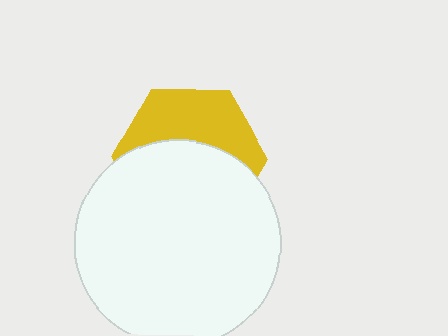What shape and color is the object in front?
The object in front is a white circle.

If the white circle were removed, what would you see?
You would see the complete yellow hexagon.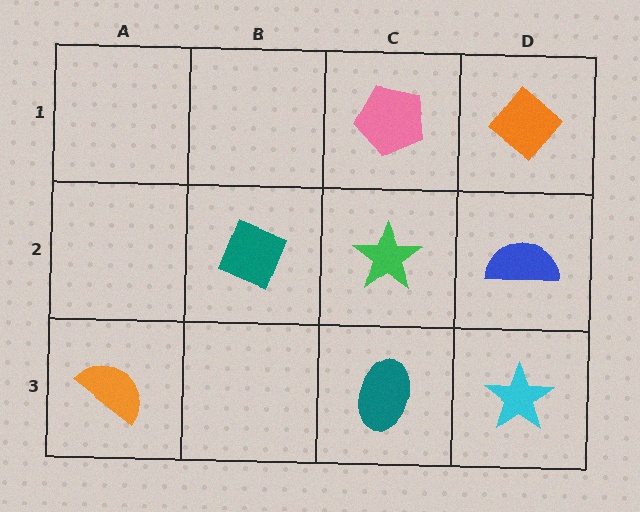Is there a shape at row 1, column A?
No, that cell is empty.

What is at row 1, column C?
A pink pentagon.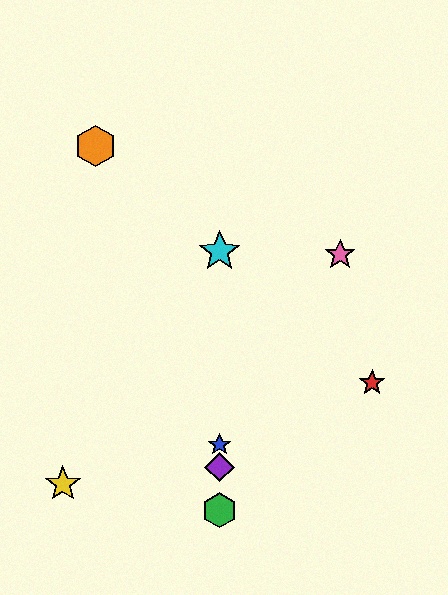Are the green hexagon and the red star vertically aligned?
No, the green hexagon is at x≈220 and the red star is at x≈372.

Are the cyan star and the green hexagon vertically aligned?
Yes, both are at x≈220.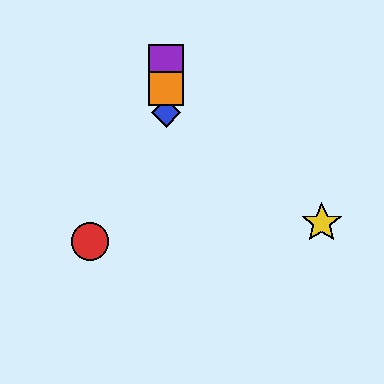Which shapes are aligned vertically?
The blue diamond, the green star, the purple square, the orange square are aligned vertically.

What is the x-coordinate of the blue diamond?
The blue diamond is at x≈166.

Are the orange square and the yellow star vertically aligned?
No, the orange square is at x≈166 and the yellow star is at x≈322.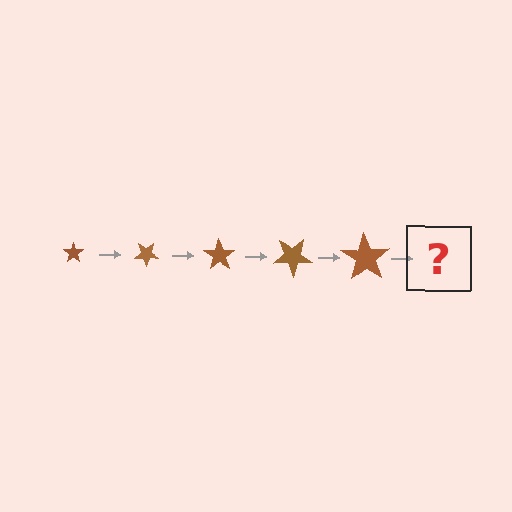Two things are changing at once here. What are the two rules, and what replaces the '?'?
The two rules are that the star grows larger each step and it rotates 35 degrees each step. The '?' should be a star, larger than the previous one and rotated 175 degrees from the start.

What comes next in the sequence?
The next element should be a star, larger than the previous one and rotated 175 degrees from the start.